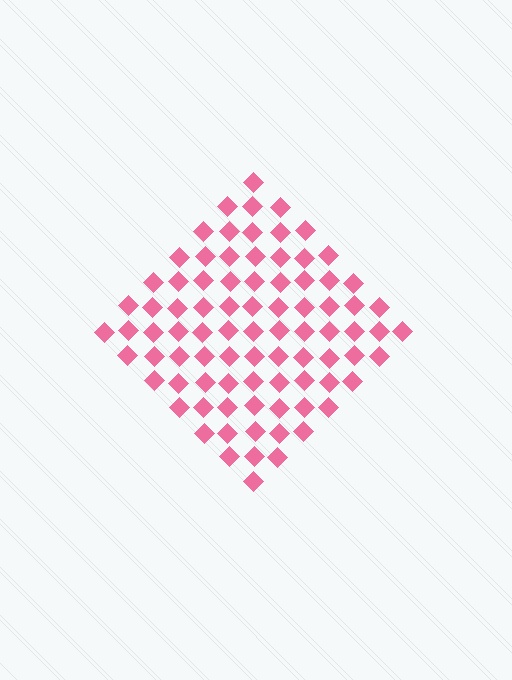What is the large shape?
The large shape is a diamond.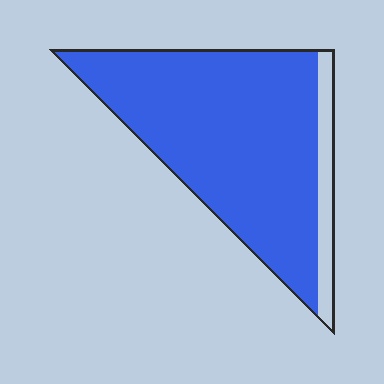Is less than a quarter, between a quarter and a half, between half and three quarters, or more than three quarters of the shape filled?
More than three quarters.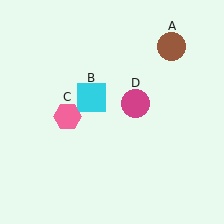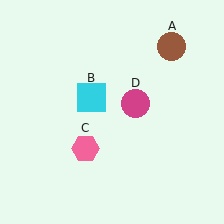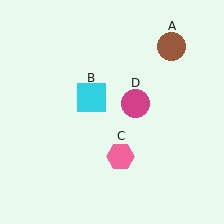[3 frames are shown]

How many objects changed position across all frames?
1 object changed position: pink hexagon (object C).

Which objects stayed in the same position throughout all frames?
Brown circle (object A) and cyan square (object B) and magenta circle (object D) remained stationary.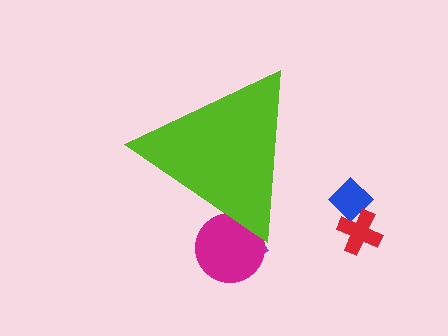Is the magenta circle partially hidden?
Yes, the magenta circle is partially hidden behind the lime triangle.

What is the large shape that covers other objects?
A lime triangle.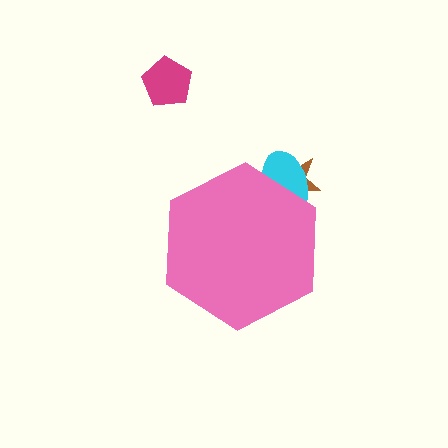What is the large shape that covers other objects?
A pink hexagon.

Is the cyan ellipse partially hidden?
Yes, the cyan ellipse is partially hidden behind the pink hexagon.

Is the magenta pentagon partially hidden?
No, the magenta pentagon is fully visible.